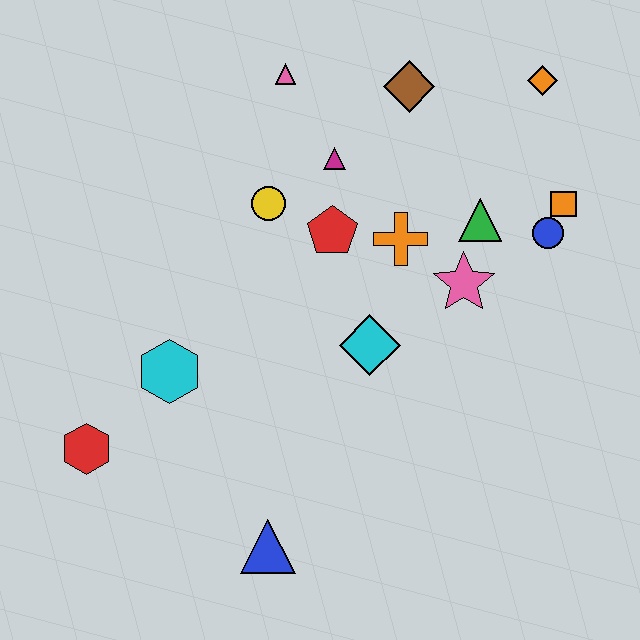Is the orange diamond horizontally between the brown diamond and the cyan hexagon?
No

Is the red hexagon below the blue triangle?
No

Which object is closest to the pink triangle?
The magenta triangle is closest to the pink triangle.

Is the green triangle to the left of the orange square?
Yes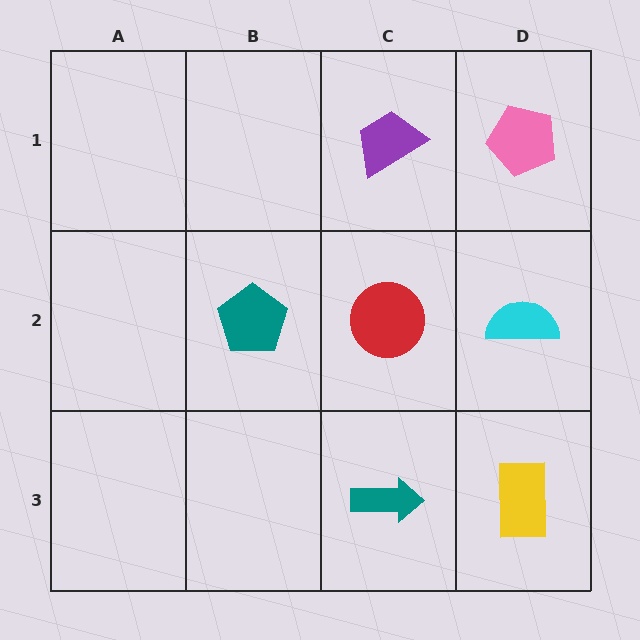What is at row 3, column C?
A teal arrow.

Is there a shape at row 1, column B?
No, that cell is empty.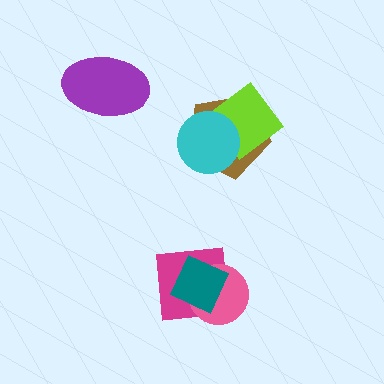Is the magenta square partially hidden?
Yes, it is partially covered by another shape.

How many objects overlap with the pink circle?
2 objects overlap with the pink circle.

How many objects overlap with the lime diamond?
2 objects overlap with the lime diamond.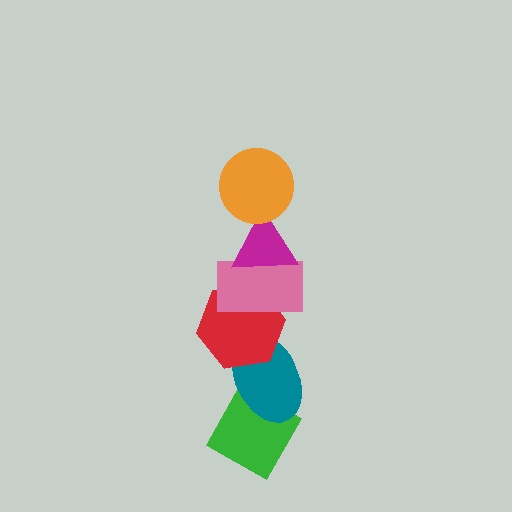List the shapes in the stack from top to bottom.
From top to bottom: the orange circle, the magenta triangle, the pink rectangle, the red hexagon, the teal ellipse, the green diamond.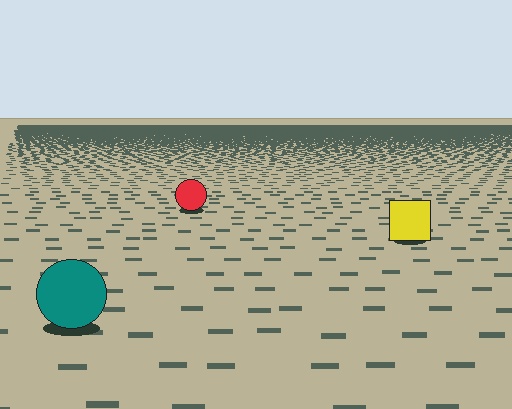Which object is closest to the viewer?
The teal circle is closest. The texture marks near it are larger and more spread out.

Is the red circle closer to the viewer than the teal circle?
No. The teal circle is closer — you can tell from the texture gradient: the ground texture is coarser near it.